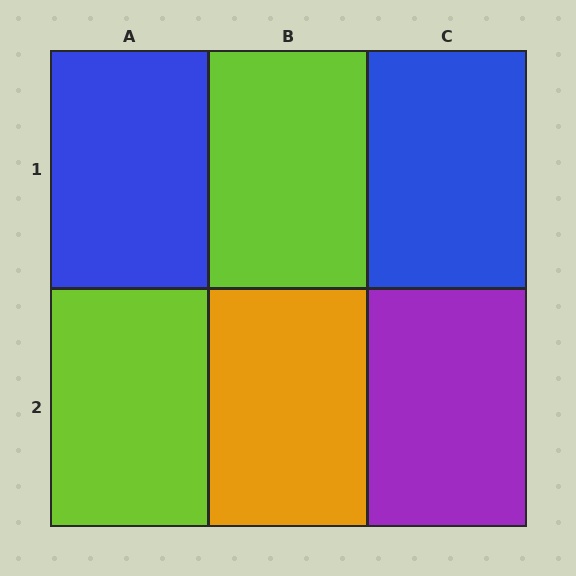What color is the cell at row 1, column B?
Lime.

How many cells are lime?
2 cells are lime.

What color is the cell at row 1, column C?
Blue.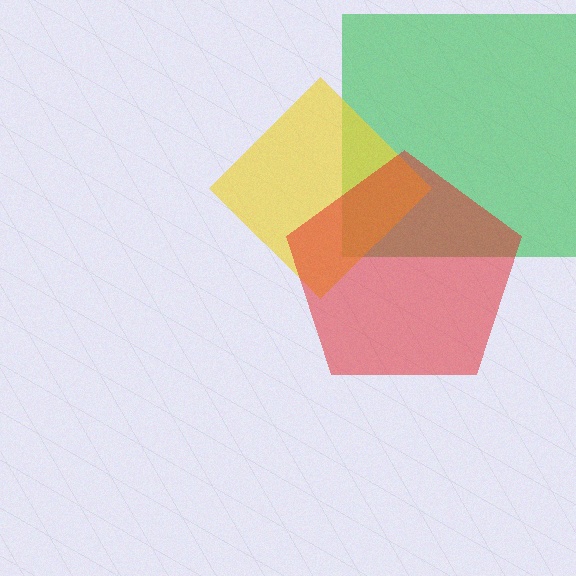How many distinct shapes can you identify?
There are 3 distinct shapes: a green square, a yellow diamond, a red pentagon.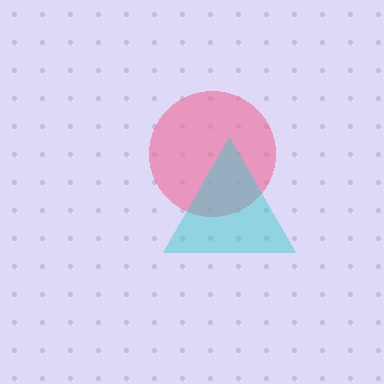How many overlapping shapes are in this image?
There are 2 overlapping shapes in the image.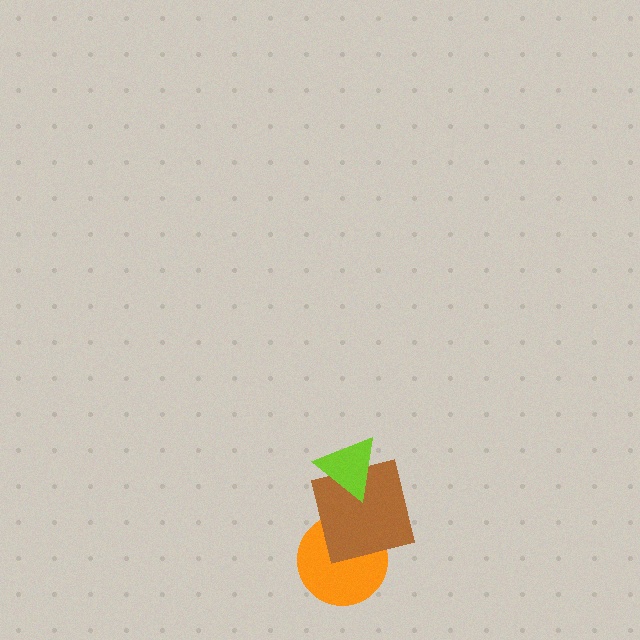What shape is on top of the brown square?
The lime triangle is on top of the brown square.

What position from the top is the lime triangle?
The lime triangle is 1st from the top.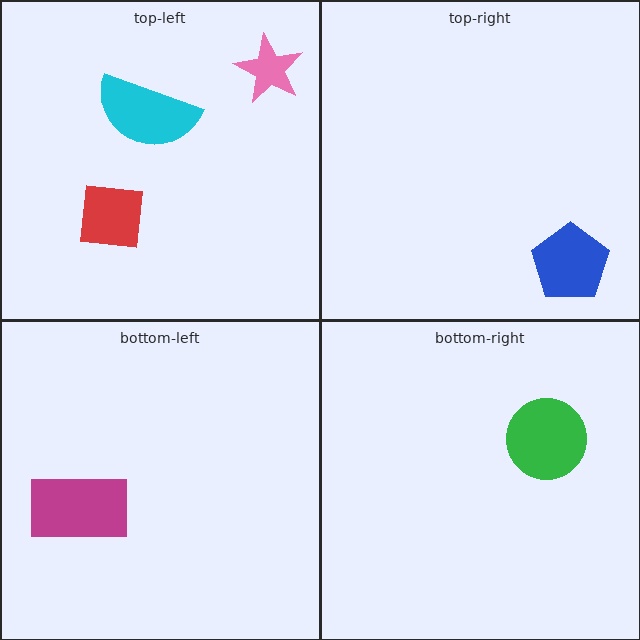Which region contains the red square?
The top-left region.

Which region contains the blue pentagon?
The top-right region.